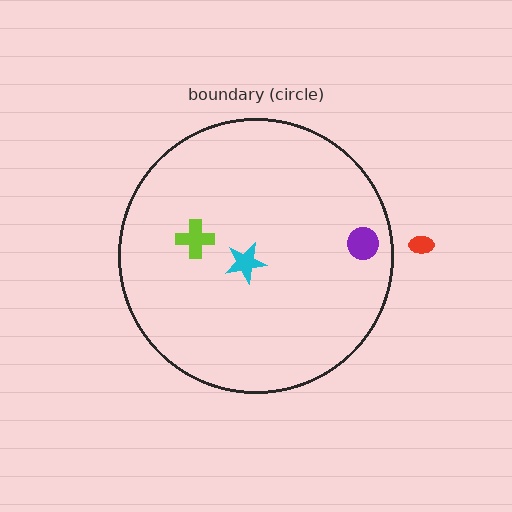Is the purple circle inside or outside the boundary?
Inside.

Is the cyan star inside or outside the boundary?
Inside.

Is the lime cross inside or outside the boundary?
Inside.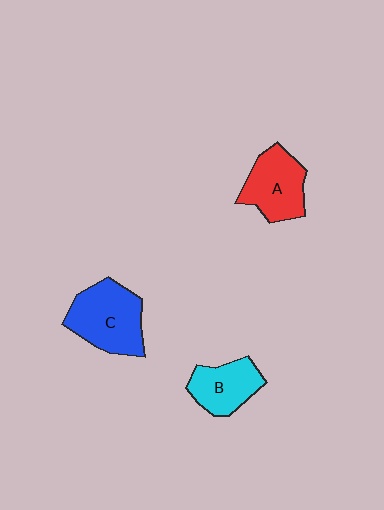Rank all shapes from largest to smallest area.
From largest to smallest: C (blue), A (red), B (cyan).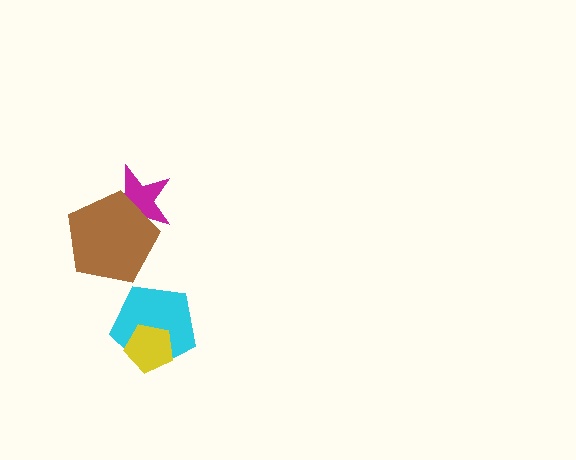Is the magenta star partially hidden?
Yes, it is partially covered by another shape.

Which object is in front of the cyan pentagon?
The yellow pentagon is in front of the cyan pentagon.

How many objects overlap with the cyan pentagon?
1 object overlaps with the cyan pentagon.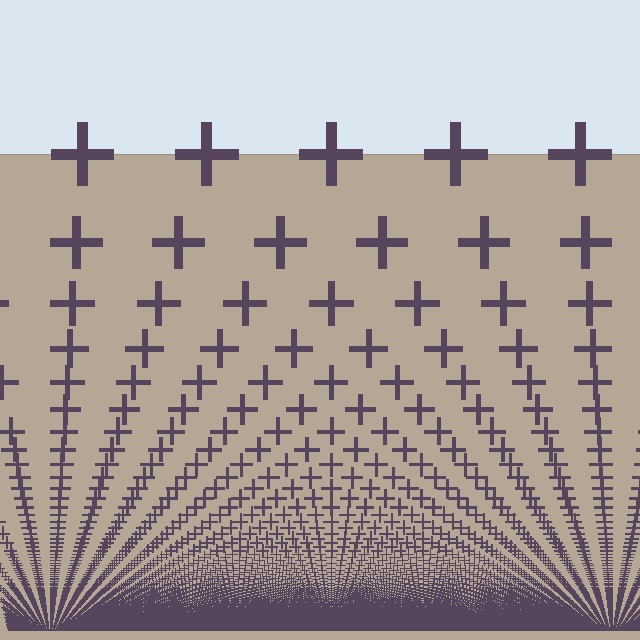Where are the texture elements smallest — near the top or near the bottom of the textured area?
Near the bottom.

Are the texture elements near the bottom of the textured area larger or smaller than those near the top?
Smaller. The gradient is inverted — elements near the bottom are smaller and denser.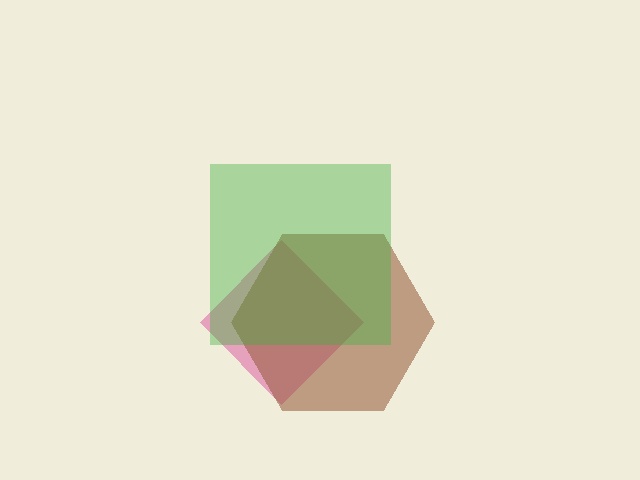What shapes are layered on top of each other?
The layered shapes are: a pink diamond, a brown hexagon, a green square.